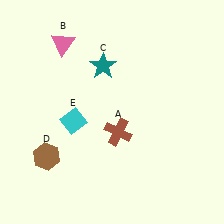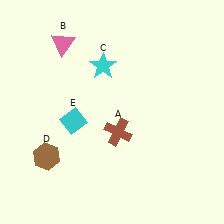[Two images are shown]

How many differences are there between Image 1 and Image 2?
There is 1 difference between the two images.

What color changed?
The star (C) changed from teal in Image 1 to cyan in Image 2.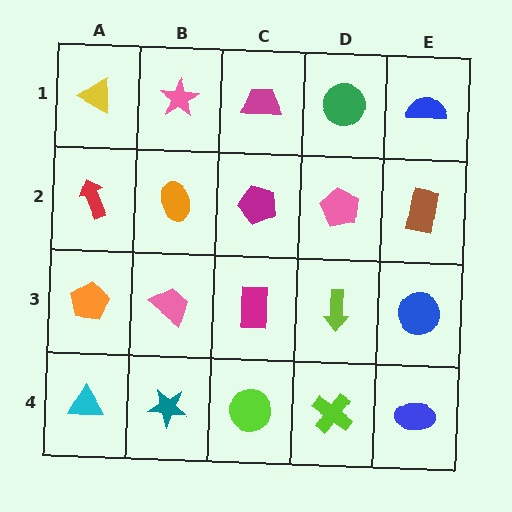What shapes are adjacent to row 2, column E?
A blue semicircle (row 1, column E), a blue circle (row 3, column E), a pink pentagon (row 2, column D).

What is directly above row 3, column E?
A brown rectangle.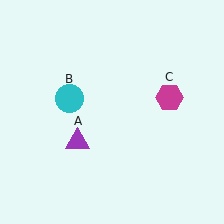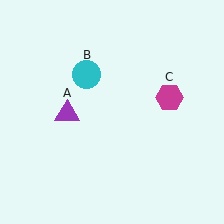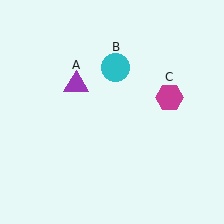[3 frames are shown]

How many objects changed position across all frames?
2 objects changed position: purple triangle (object A), cyan circle (object B).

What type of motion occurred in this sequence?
The purple triangle (object A), cyan circle (object B) rotated clockwise around the center of the scene.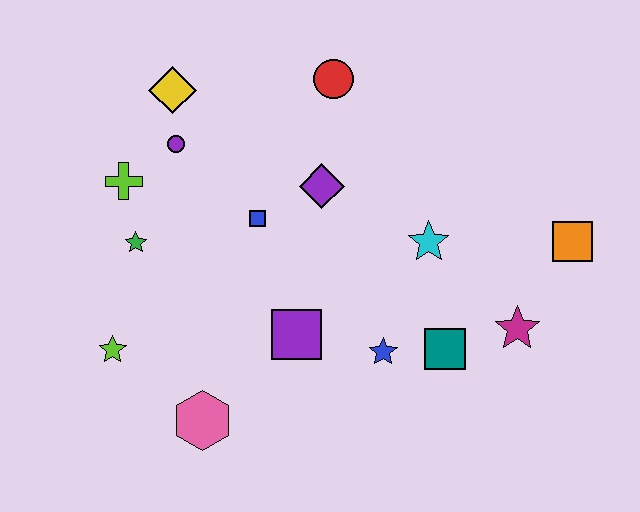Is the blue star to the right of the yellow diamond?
Yes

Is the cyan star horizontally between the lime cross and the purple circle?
No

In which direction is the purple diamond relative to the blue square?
The purple diamond is to the right of the blue square.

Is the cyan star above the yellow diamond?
No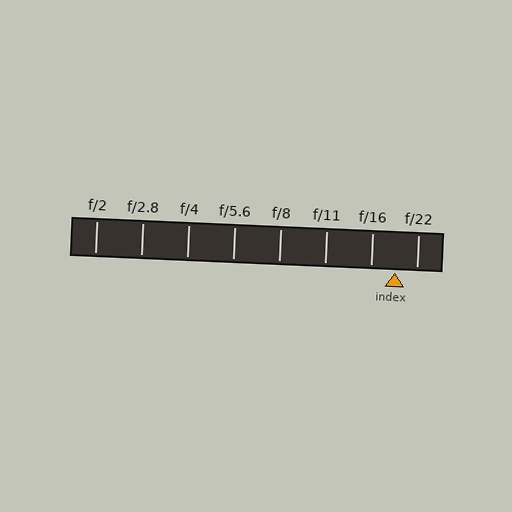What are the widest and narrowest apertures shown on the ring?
The widest aperture shown is f/2 and the narrowest is f/22.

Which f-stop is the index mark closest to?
The index mark is closest to f/22.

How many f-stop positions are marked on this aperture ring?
There are 8 f-stop positions marked.